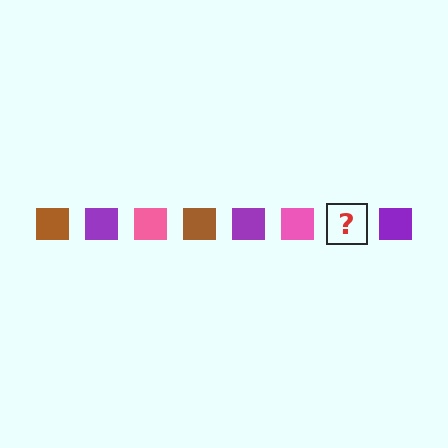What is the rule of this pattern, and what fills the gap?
The rule is that the pattern cycles through brown, purple, pink squares. The gap should be filled with a brown square.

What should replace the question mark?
The question mark should be replaced with a brown square.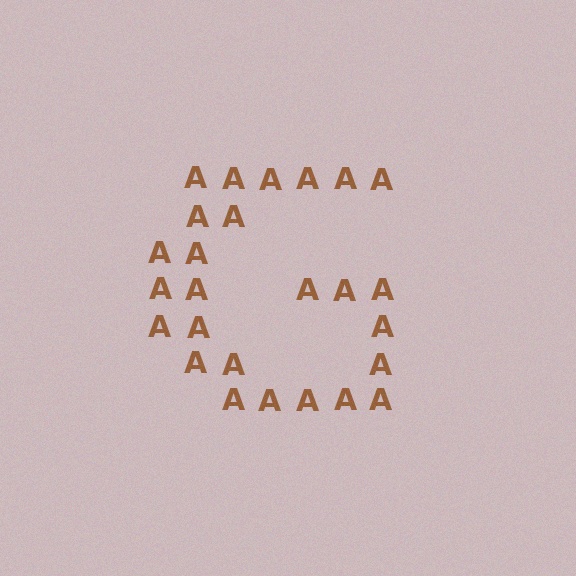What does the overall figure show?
The overall figure shows the letter G.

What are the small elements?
The small elements are letter A's.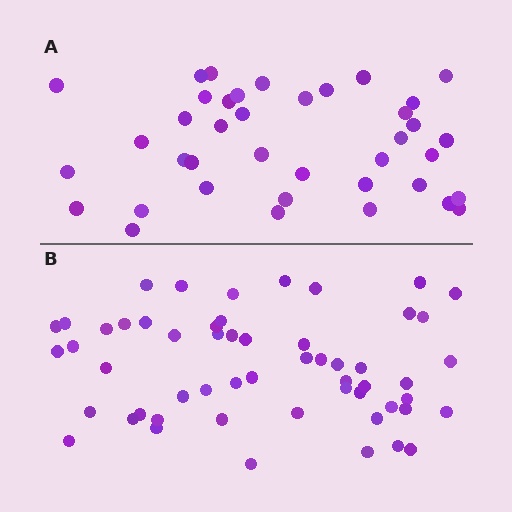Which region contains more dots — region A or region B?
Region B (the bottom region) has more dots.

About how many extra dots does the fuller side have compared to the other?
Region B has approximately 15 more dots than region A.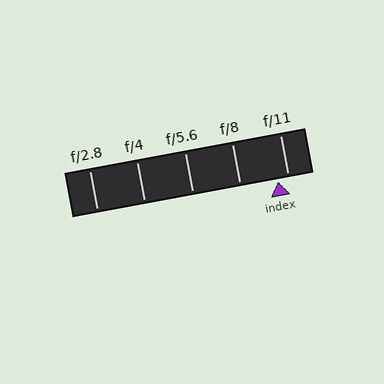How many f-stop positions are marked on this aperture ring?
There are 5 f-stop positions marked.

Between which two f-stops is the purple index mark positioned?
The index mark is between f/8 and f/11.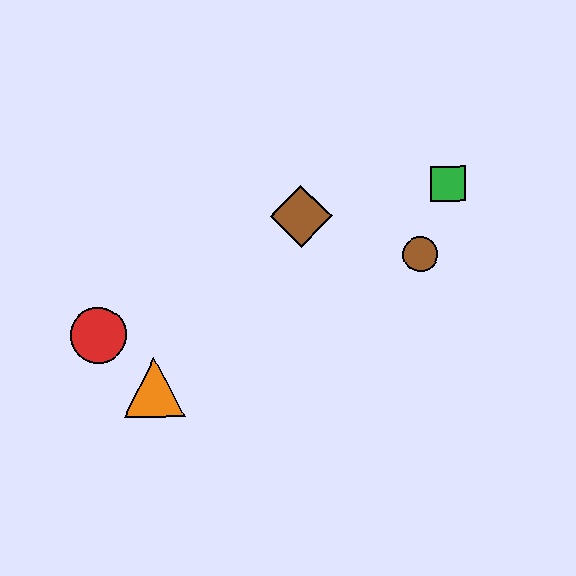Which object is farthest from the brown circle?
The red circle is farthest from the brown circle.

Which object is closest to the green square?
The brown circle is closest to the green square.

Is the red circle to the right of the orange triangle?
No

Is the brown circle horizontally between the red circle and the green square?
Yes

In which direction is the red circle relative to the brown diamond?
The red circle is to the left of the brown diamond.